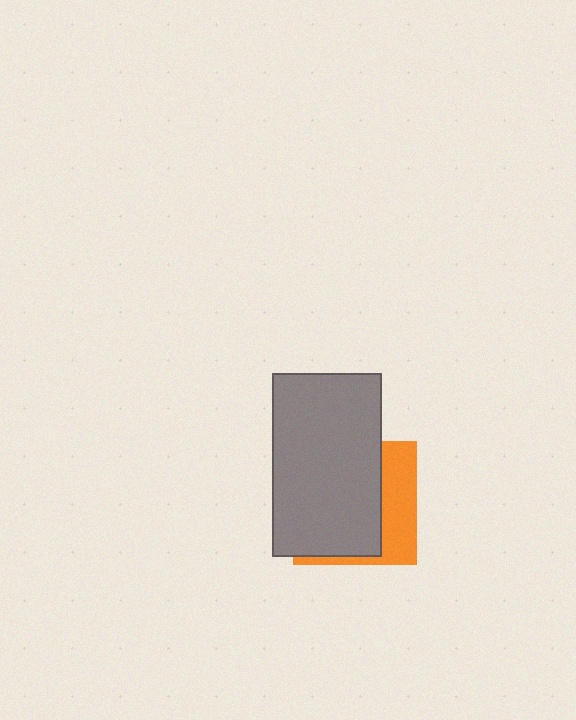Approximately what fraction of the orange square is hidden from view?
Roughly 66% of the orange square is hidden behind the gray rectangle.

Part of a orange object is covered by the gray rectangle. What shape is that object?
It is a square.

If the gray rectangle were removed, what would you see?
You would see the complete orange square.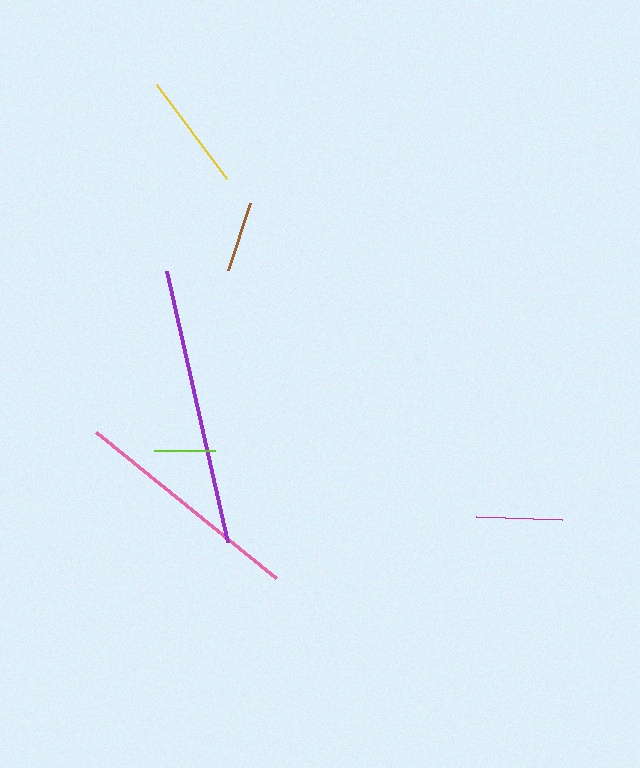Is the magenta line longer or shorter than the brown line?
The magenta line is longer than the brown line.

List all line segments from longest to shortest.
From longest to shortest: purple, pink, yellow, magenta, brown, lime.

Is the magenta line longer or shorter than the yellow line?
The yellow line is longer than the magenta line.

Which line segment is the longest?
The purple line is the longest at approximately 278 pixels.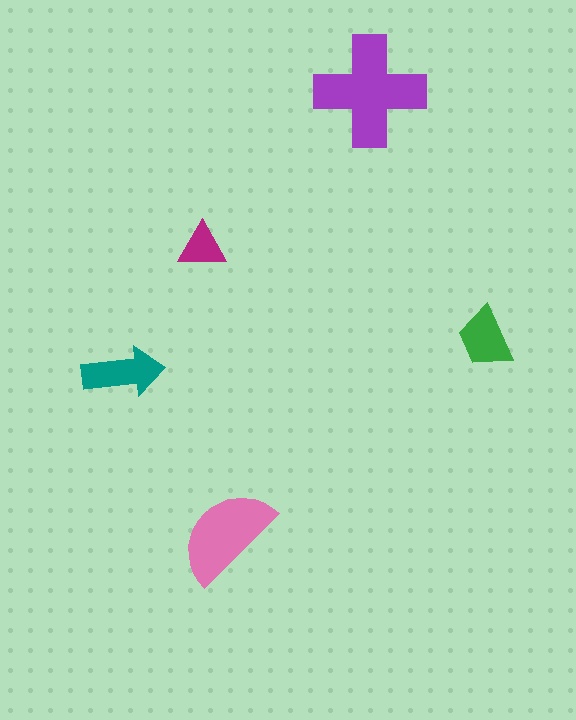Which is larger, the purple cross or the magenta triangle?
The purple cross.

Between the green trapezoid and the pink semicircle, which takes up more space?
The pink semicircle.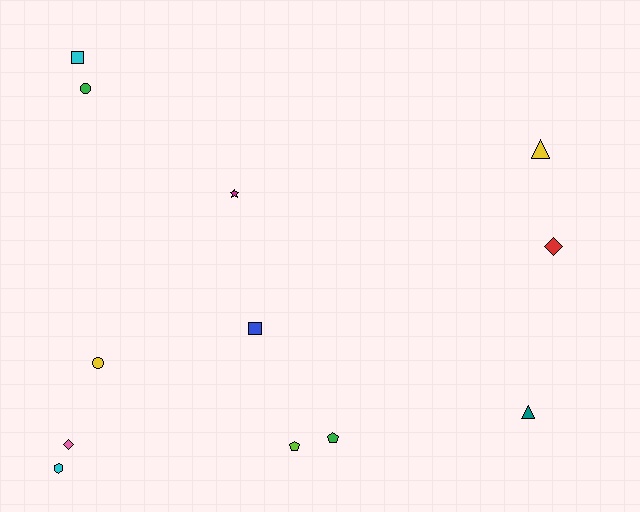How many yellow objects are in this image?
There are 2 yellow objects.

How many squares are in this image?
There are 2 squares.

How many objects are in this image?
There are 12 objects.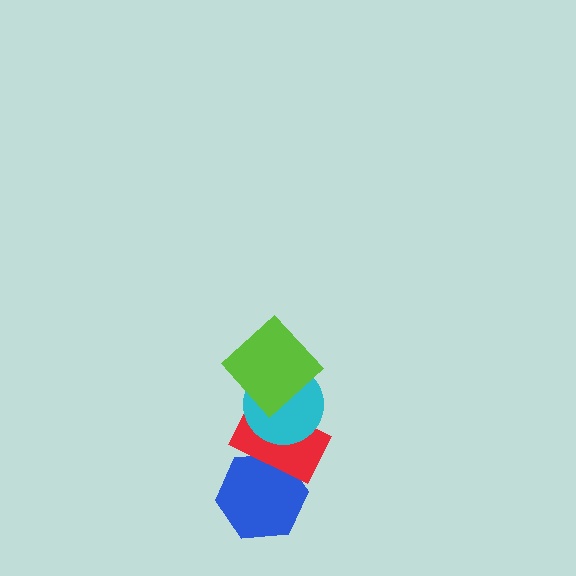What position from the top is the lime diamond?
The lime diamond is 1st from the top.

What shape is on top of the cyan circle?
The lime diamond is on top of the cyan circle.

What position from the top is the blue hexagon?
The blue hexagon is 4th from the top.